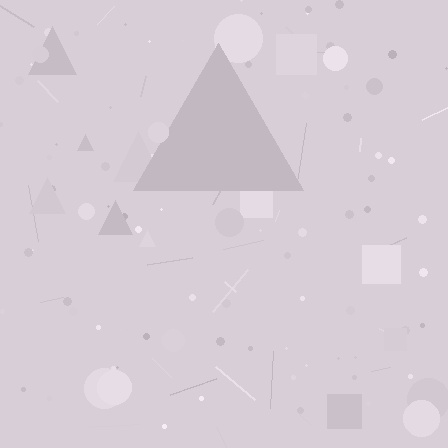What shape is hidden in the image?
A triangle is hidden in the image.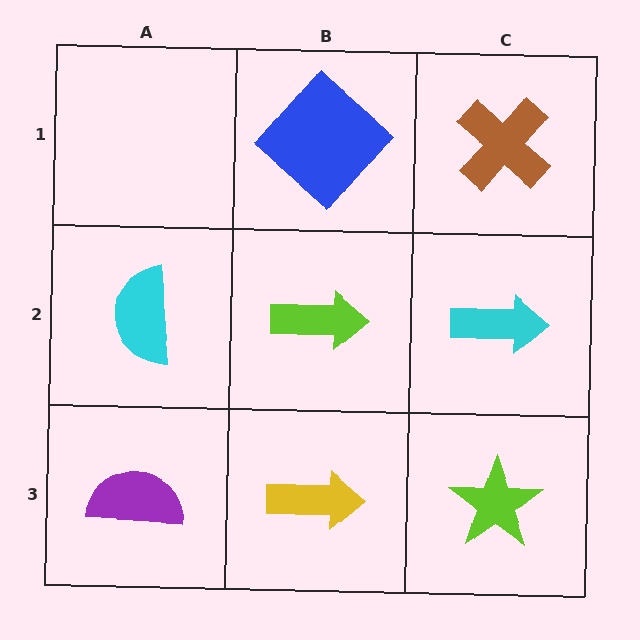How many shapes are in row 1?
2 shapes.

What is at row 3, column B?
A yellow arrow.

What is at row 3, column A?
A purple semicircle.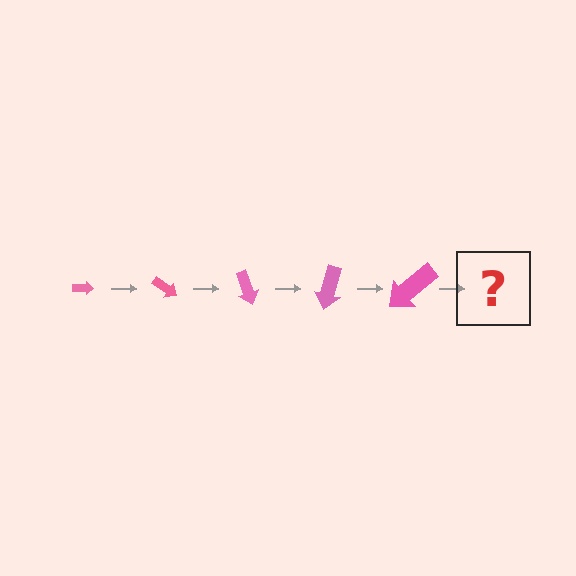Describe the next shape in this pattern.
It should be an arrow, larger than the previous one and rotated 175 degrees from the start.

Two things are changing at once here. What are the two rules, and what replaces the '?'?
The two rules are that the arrow grows larger each step and it rotates 35 degrees each step. The '?' should be an arrow, larger than the previous one and rotated 175 degrees from the start.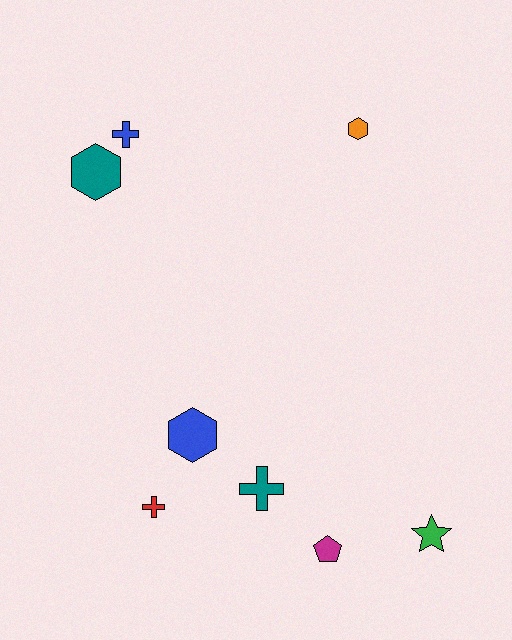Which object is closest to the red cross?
The blue hexagon is closest to the red cross.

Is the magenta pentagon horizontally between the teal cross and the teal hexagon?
No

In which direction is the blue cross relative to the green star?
The blue cross is above the green star.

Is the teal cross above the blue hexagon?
No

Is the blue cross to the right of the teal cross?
No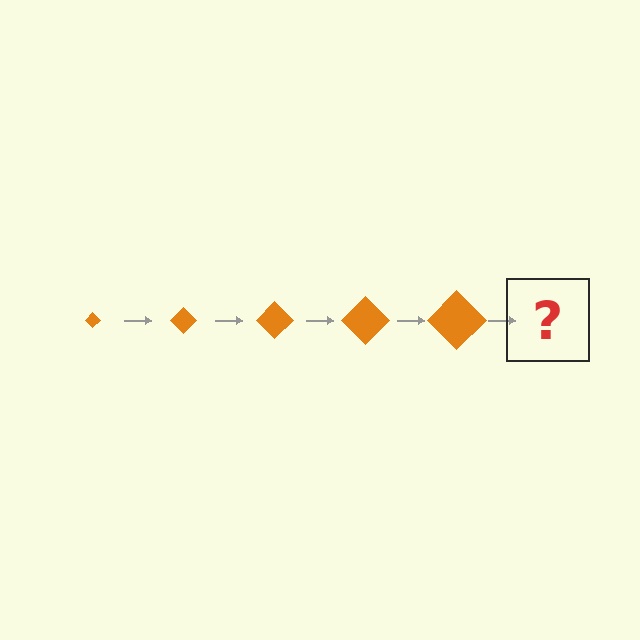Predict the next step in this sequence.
The next step is an orange diamond, larger than the previous one.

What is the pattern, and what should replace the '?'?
The pattern is that the diamond gets progressively larger each step. The '?' should be an orange diamond, larger than the previous one.